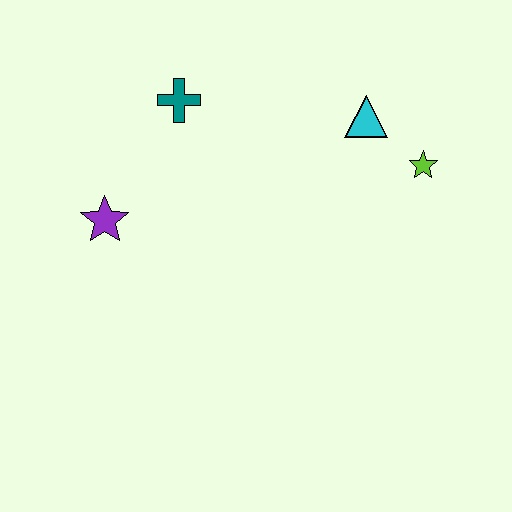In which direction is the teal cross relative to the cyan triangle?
The teal cross is to the left of the cyan triangle.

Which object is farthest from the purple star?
The lime star is farthest from the purple star.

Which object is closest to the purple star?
The teal cross is closest to the purple star.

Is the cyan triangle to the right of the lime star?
No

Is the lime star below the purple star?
No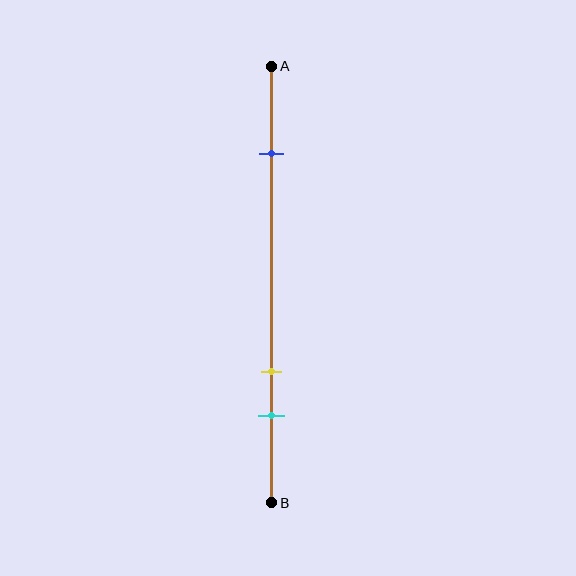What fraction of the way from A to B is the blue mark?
The blue mark is approximately 20% (0.2) of the way from A to B.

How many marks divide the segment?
There are 3 marks dividing the segment.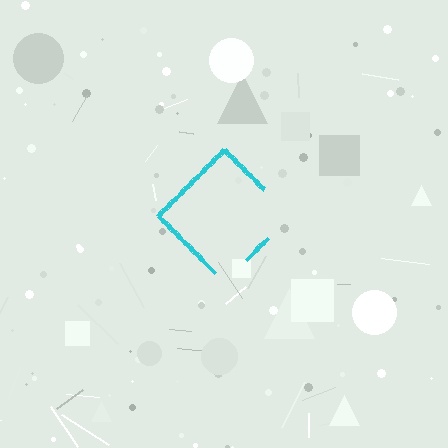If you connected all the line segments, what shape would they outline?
They would outline a diamond.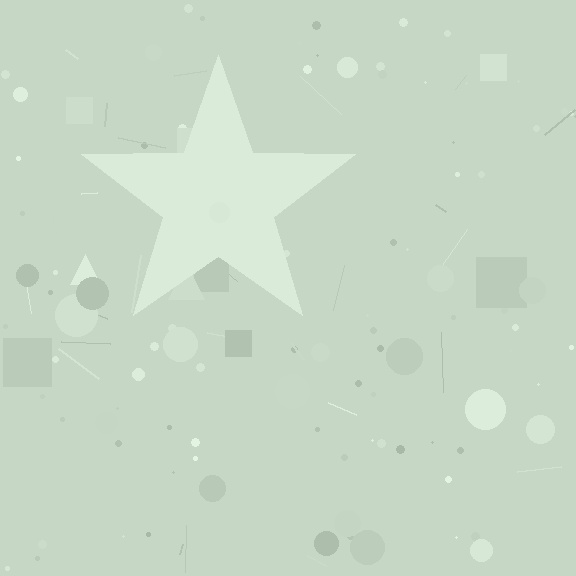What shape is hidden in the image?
A star is hidden in the image.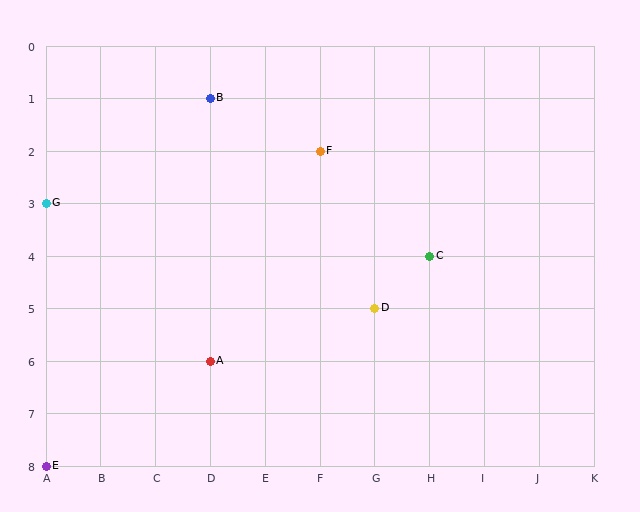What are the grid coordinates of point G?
Point G is at grid coordinates (A, 3).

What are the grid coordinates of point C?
Point C is at grid coordinates (H, 4).